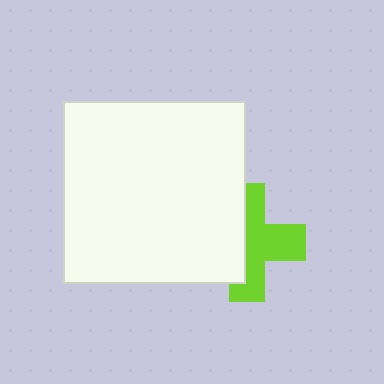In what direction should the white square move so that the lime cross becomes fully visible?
The white square should move left. That is the shortest direction to clear the overlap and leave the lime cross fully visible.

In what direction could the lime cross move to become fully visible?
The lime cross could move right. That would shift it out from behind the white square entirely.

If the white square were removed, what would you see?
You would see the complete lime cross.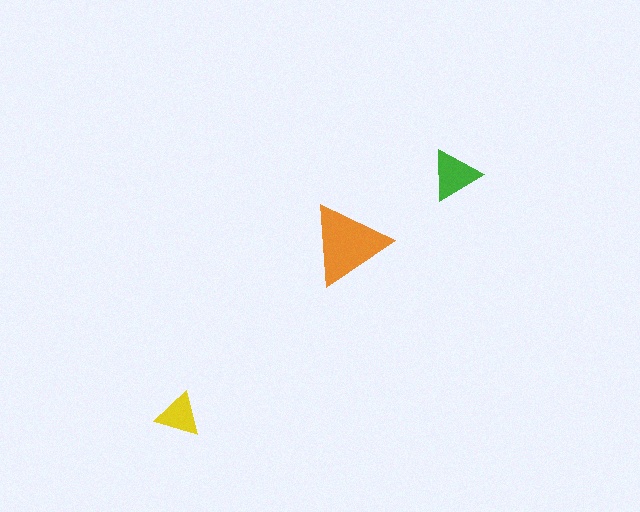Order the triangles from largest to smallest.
the orange one, the green one, the yellow one.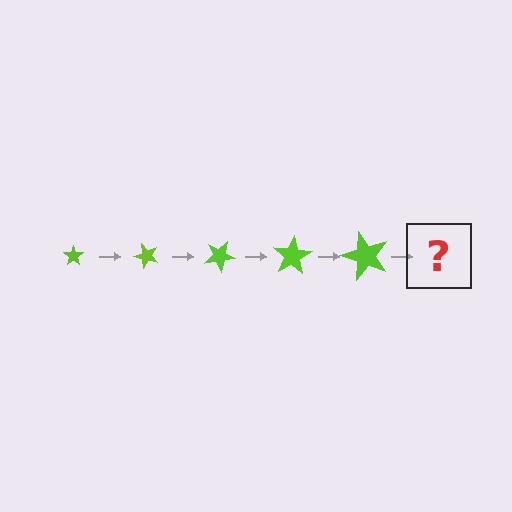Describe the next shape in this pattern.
It should be a star, larger than the previous one and rotated 250 degrees from the start.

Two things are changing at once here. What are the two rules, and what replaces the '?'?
The two rules are that the star grows larger each step and it rotates 50 degrees each step. The '?' should be a star, larger than the previous one and rotated 250 degrees from the start.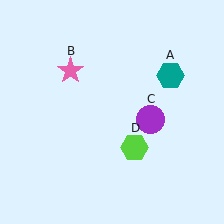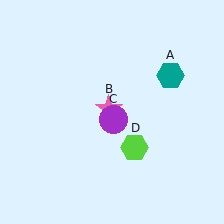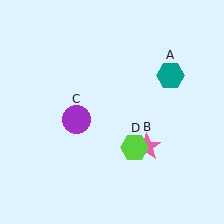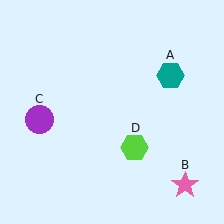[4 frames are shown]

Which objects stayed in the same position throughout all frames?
Teal hexagon (object A) and lime hexagon (object D) remained stationary.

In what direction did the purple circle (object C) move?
The purple circle (object C) moved left.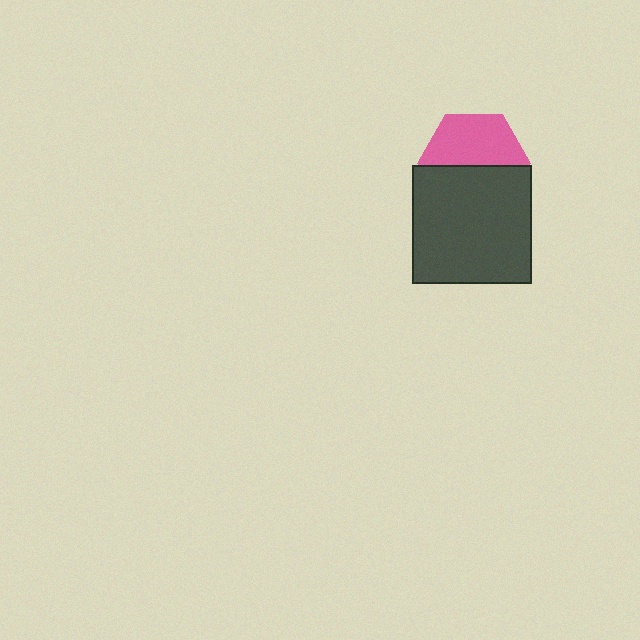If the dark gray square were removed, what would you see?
You would see the complete pink hexagon.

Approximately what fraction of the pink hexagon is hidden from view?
Roughly 47% of the pink hexagon is hidden behind the dark gray square.